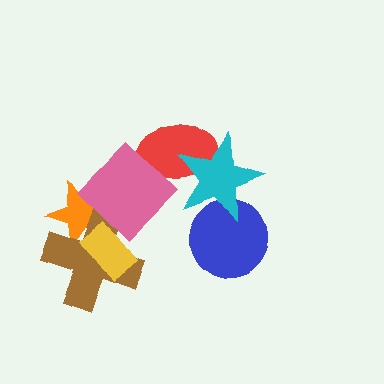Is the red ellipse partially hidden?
Yes, it is partially covered by another shape.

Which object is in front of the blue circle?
The cyan star is in front of the blue circle.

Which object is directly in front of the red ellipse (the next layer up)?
The pink diamond is directly in front of the red ellipse.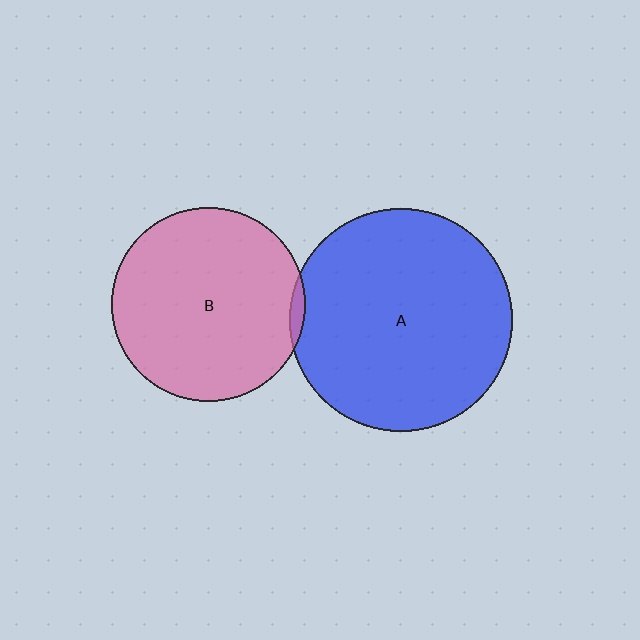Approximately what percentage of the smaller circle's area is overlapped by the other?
Approximately 5%.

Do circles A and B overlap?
Yes.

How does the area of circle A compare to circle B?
Approximately 1.3 times.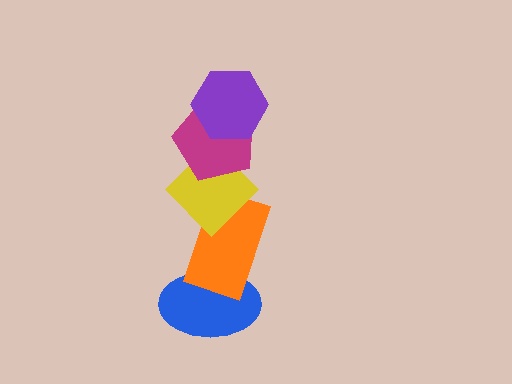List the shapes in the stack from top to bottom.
From top to bottom: the purple hexagon, the magenta pentagon, the yellow diamond, the orange rectangle, the blue ellipse.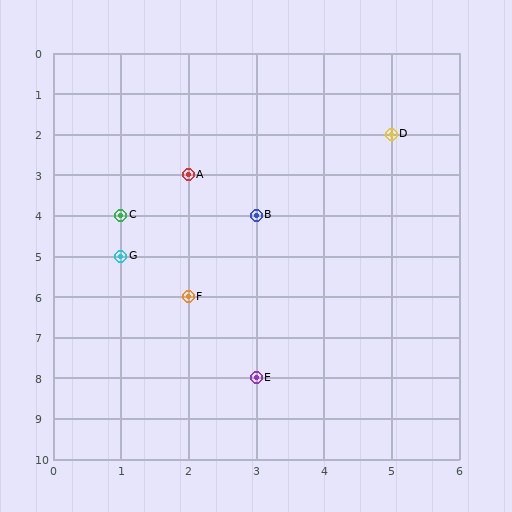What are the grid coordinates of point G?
Point G is at grid coordinates (1, 5).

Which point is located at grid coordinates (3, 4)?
Point B is at (3, 4).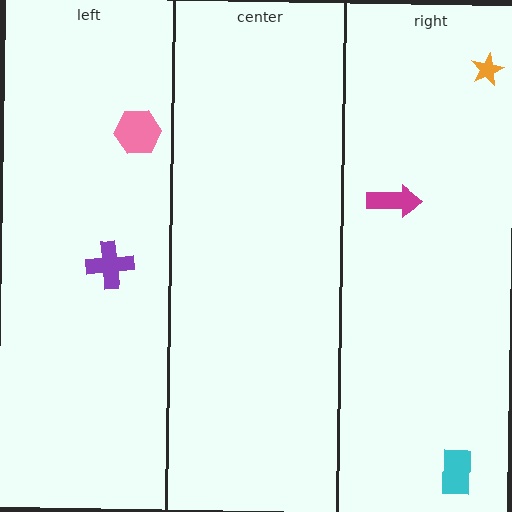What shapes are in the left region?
The purple cross, the pink hexagon.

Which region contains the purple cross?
The left region.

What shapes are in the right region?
The cyan rectangle, the orange star, the magenta arrow.